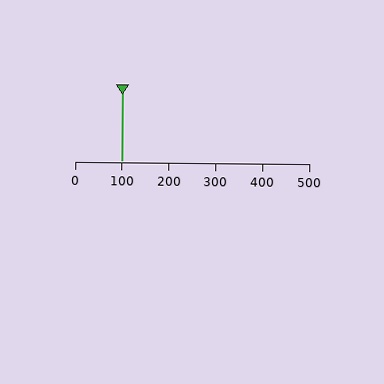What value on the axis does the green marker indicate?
The marker indicates approximately 100.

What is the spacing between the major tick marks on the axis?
The major ticks are spaced 100 apart.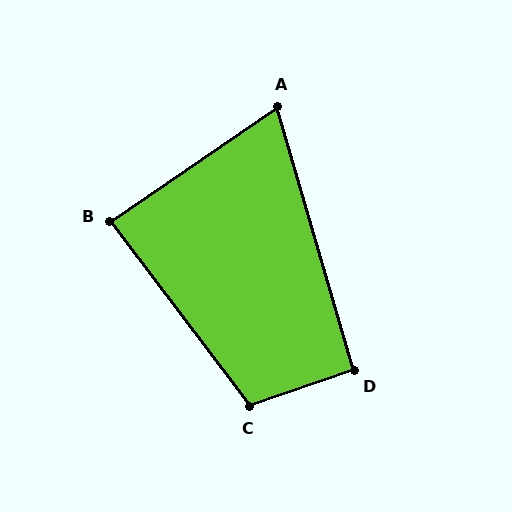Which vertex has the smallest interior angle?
A, at approximately 72 degrees.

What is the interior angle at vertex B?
Approximately 87 degrees (approximately right).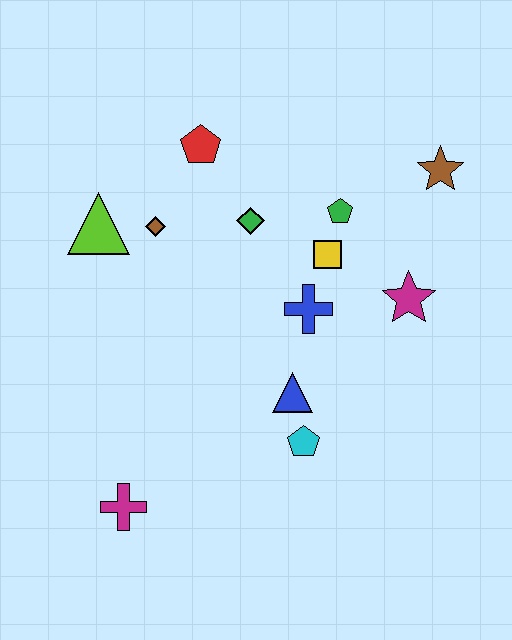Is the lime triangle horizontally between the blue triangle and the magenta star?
No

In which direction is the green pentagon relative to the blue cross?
The green pentagon is above the blue cross.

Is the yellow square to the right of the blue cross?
Yes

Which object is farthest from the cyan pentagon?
The red pentagon is farthest from the cyan pentagon.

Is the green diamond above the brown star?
No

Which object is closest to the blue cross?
The yellow square is closest to the blue cross.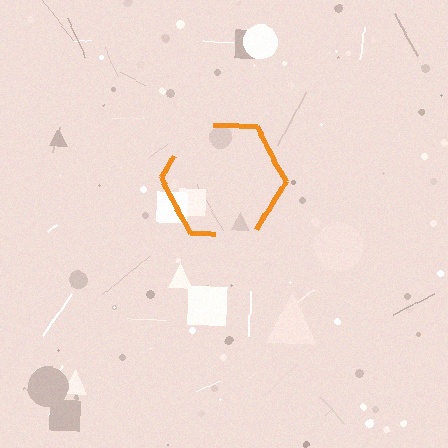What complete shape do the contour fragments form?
The contour fragments form a hexagon.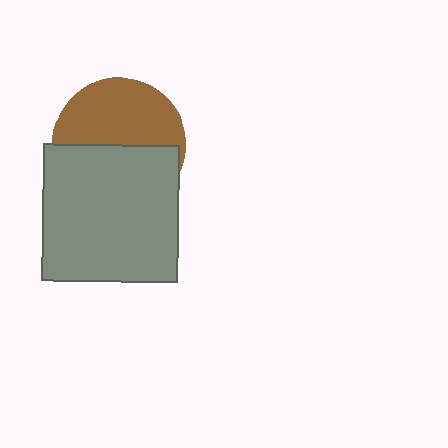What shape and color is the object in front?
The object in front is a gray square.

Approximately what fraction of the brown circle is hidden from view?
Roughly 50% of the brown circle is hidden behind the gray square.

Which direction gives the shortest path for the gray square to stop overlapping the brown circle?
Moving down gives the shortest separation.